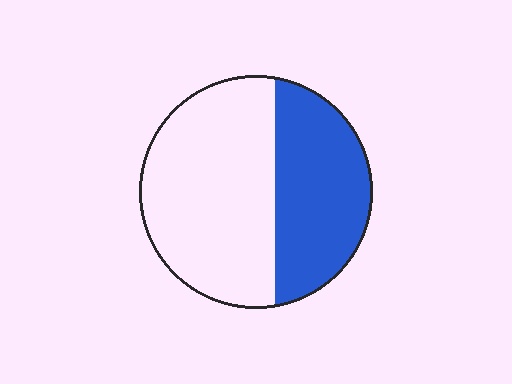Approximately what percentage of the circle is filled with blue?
Approximately 40%.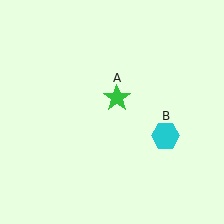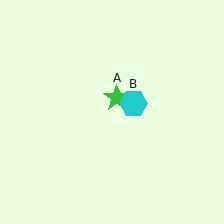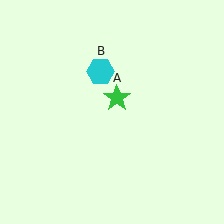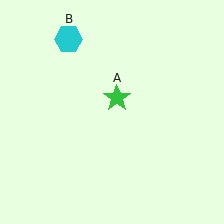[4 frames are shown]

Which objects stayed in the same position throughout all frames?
Green star (object A) remained stationary.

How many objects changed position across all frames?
1 object changed position: cyan hexagon (object B).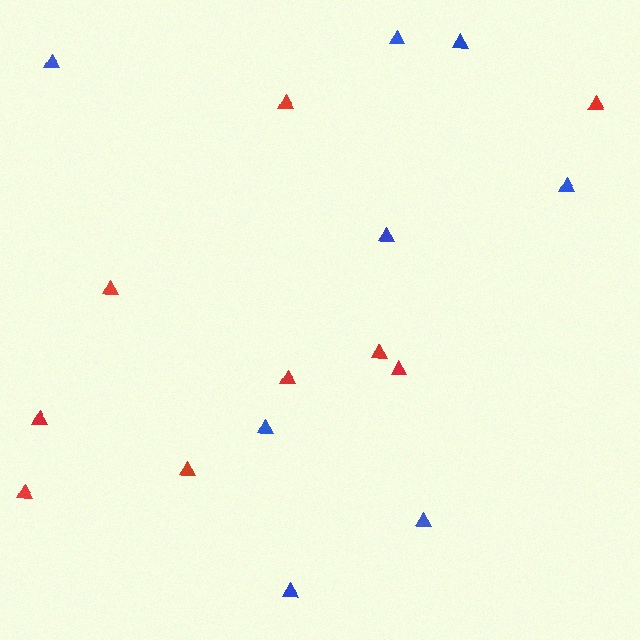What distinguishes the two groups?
There are 2 groups: one group of red triangles (9) and one group of blue triangles (8).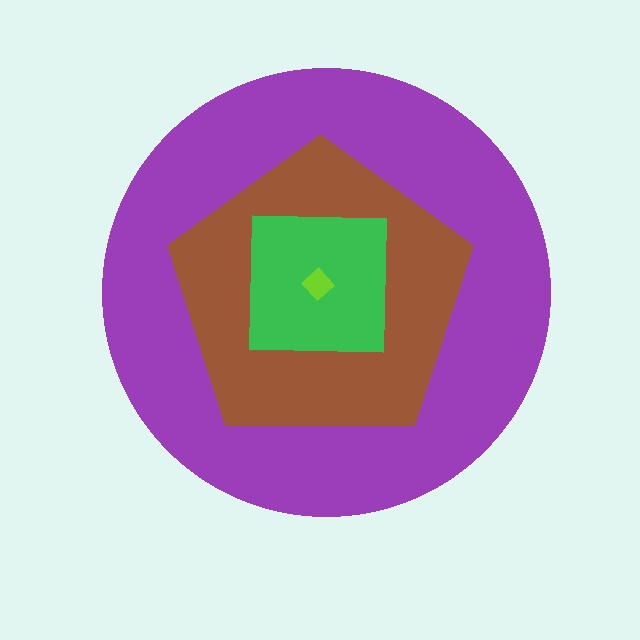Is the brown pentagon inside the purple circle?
Yes.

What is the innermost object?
The lime diamond.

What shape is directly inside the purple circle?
The brown pentagon.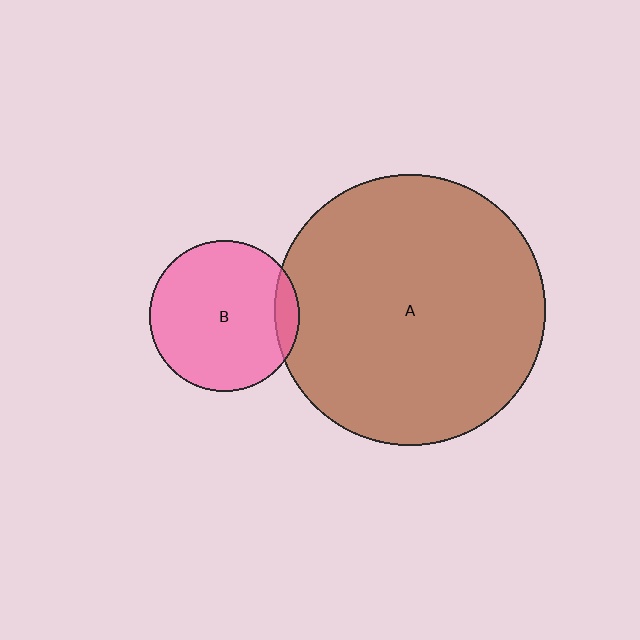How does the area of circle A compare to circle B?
Approximately 3.2 times.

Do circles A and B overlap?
Yes.